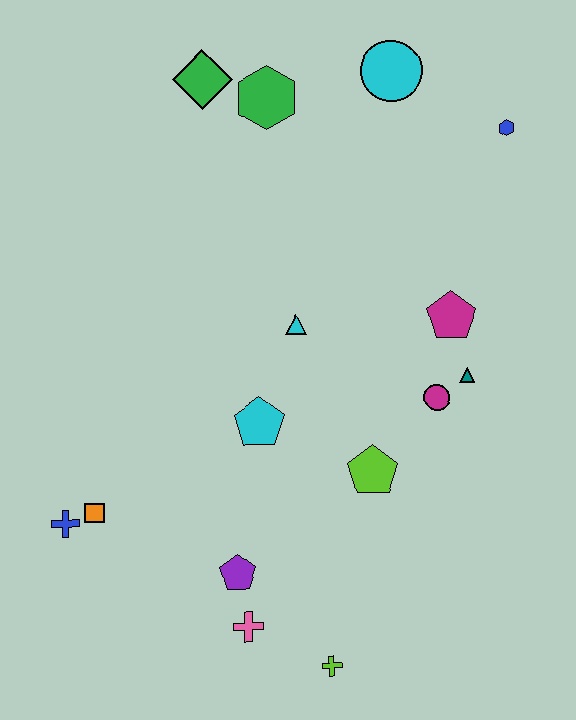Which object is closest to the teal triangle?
The magenta circle is closest to the teal triangle.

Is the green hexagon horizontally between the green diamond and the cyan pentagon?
No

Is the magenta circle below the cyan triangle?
Yes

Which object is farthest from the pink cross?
The cyan circle is farthest from the pink cross.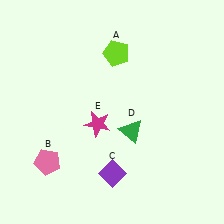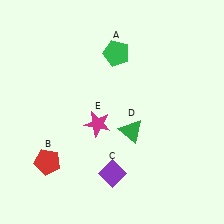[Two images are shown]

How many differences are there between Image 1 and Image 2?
There are 2 differences between the two images.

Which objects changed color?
A changed from lime to green. B changed from pink to red.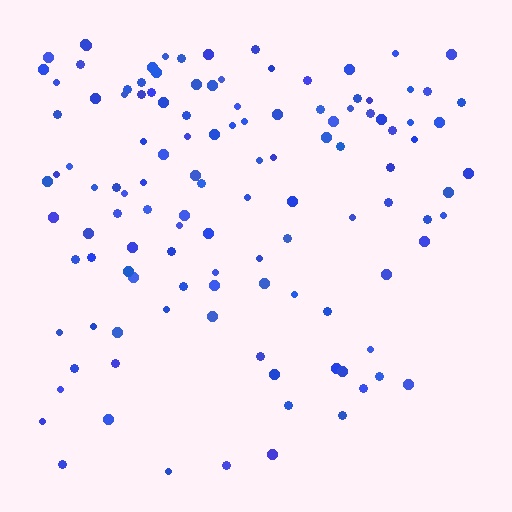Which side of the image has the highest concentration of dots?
The top.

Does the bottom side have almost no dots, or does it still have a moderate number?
Still a moderate number, just noticeably fewer than the top.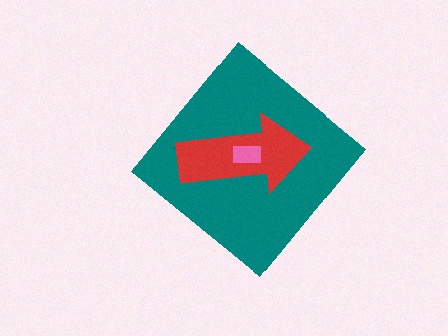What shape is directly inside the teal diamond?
The red arrow.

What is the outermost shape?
The teal diamond.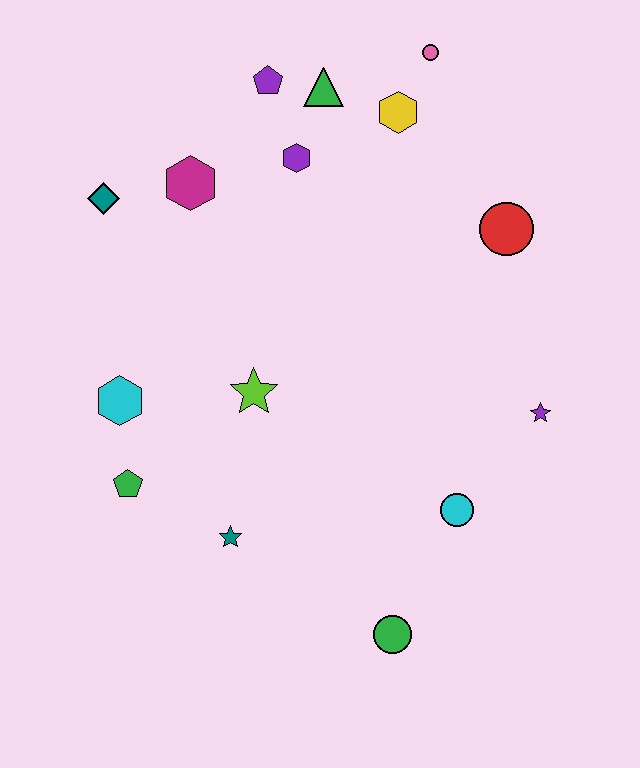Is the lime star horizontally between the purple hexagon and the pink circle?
No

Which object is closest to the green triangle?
The purple pentagon is closest to the green triangle.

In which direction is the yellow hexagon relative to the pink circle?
The yellow hexagon is below the pink circle.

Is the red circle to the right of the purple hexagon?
Yes